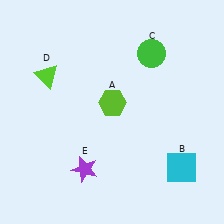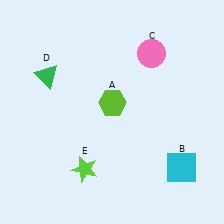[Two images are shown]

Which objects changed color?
C changed from green to pink. D changed from lime to green. E changed from purple to lime.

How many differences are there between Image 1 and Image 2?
There are 3 differences between the two images.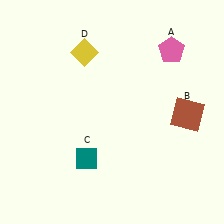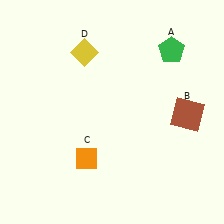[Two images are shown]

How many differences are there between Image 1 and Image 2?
There are 2 differences between the two images.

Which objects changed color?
A changed from pink to green. C changed from teal to orange.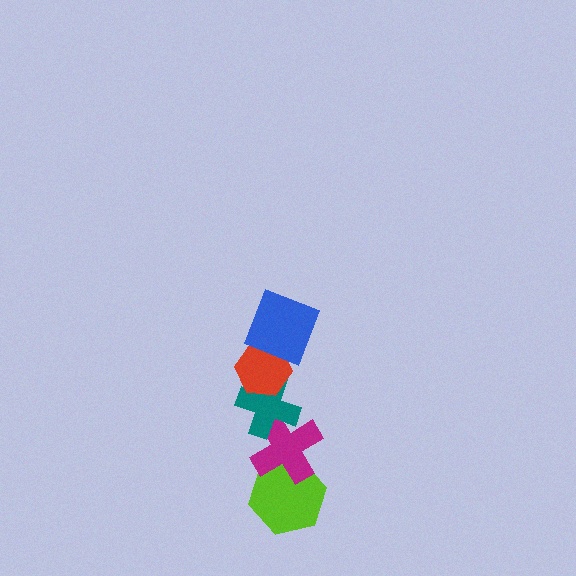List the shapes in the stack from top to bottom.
From top to bottom: the blue square, the red hexagon, the teal cross, the magenta cross, the lime hexagon.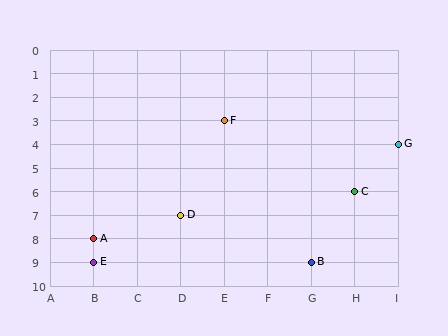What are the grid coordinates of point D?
Point D is at grid coordinates (D, 7).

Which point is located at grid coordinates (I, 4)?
Point G is at (I, 4).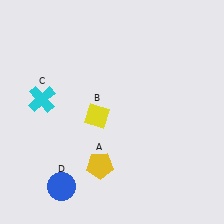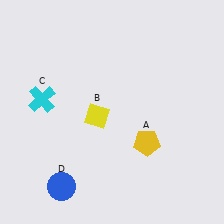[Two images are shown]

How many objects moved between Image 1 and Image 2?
1 object moved between the two images.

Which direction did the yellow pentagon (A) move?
The yellow pentagon (A) moved right.